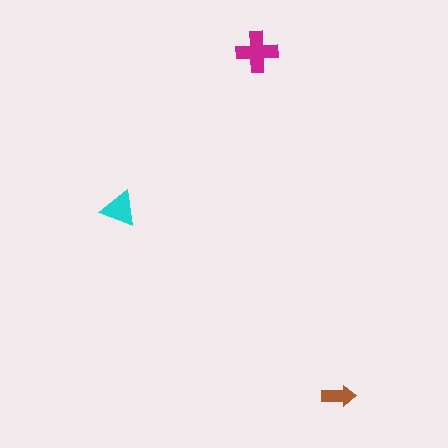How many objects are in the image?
There are 3 objects in the image.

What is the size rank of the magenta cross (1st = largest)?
1st.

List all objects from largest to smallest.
The magenta cross, the cyan triangle, the brown arrow.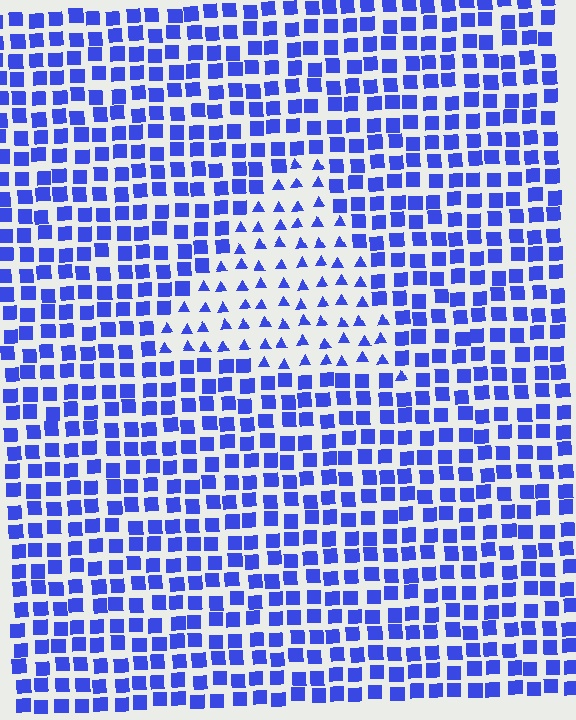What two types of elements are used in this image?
The image uses triangles inside the triangle region and squares outside it.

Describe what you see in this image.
The image is filled with small blue elements arranged in a uniform grid. A triangle-shaped region contains triangles, while the surrounding area contains squares. The boundary is defined purely by the change in element shape.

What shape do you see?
I see a triangle.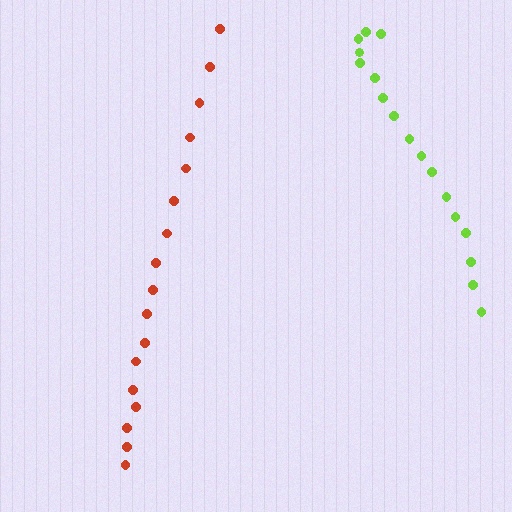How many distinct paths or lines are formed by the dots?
There are 2 distinct paths.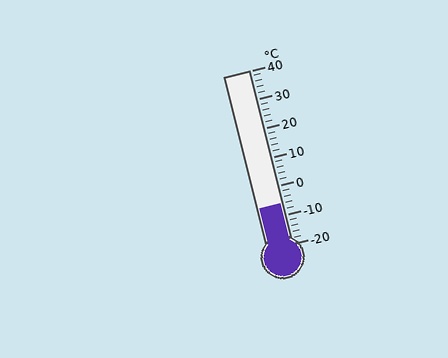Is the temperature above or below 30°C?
The temperature is below 30°C.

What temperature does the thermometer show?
The thermometer shows approximately -6°C.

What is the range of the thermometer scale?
The thermometer scale ranges from -20°C to 40°C.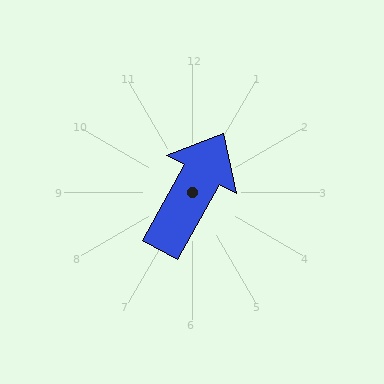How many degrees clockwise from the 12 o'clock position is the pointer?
Approximately 29 degrees.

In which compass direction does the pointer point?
Northeast.